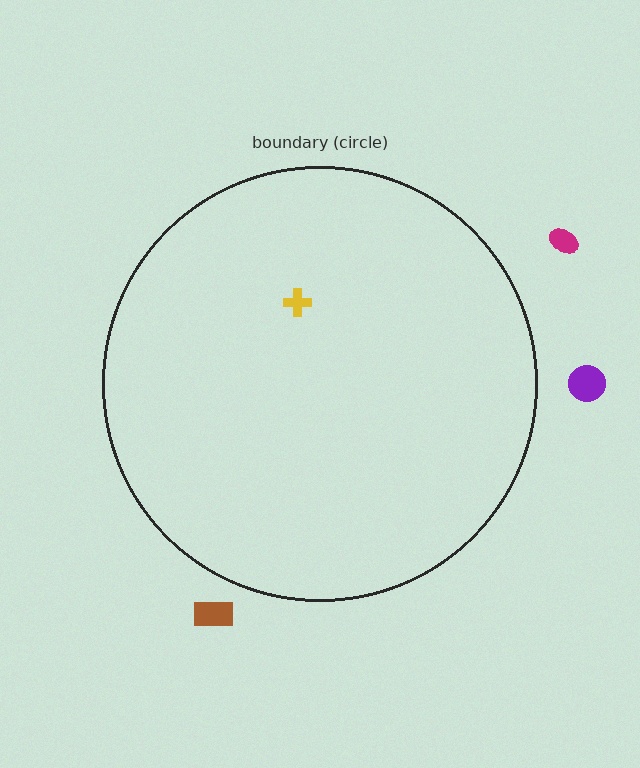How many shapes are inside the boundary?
1 inside, 3 outside.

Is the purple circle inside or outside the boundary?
Outside.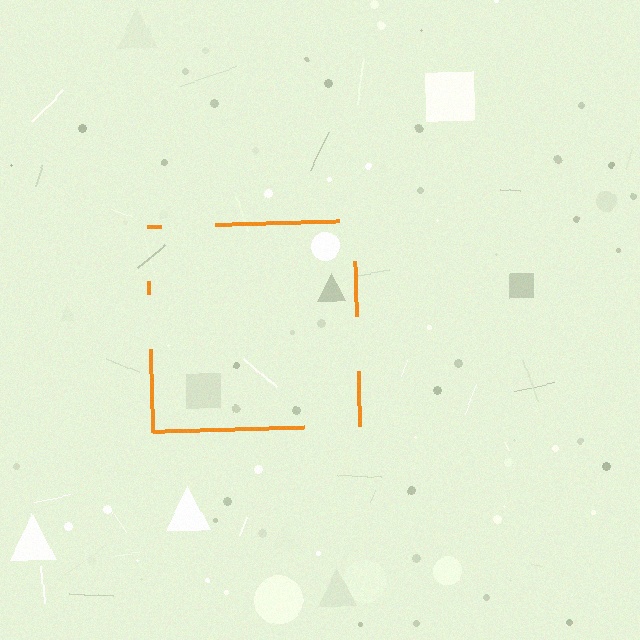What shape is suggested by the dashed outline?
The dashed outline suggests a square.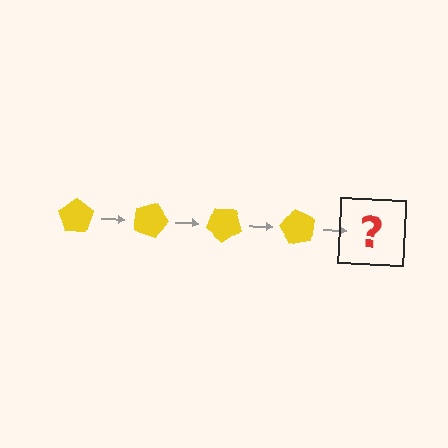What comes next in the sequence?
The next element should be a yellow pentagon rotated 80 degrees.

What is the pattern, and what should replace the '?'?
The pattern is that the pentagon rotates 20 degrees each step. The '?' should be a yellow pentagon rotated 80 degrees.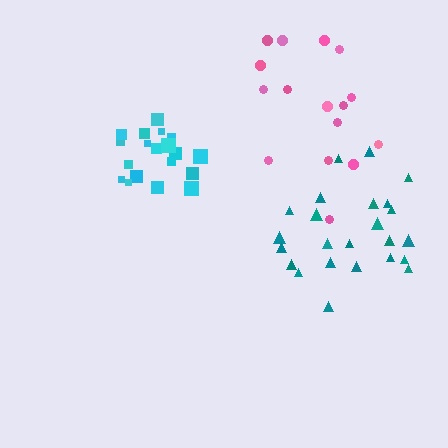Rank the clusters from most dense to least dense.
cyan, teal, pink.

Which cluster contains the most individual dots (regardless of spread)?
Teal (24).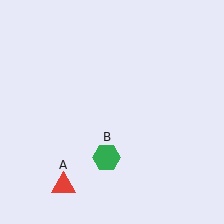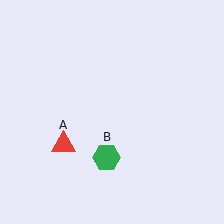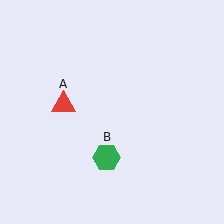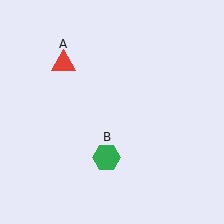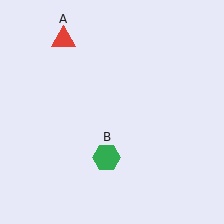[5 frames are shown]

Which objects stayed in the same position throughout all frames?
Green hexagon (object B) remained stationary.